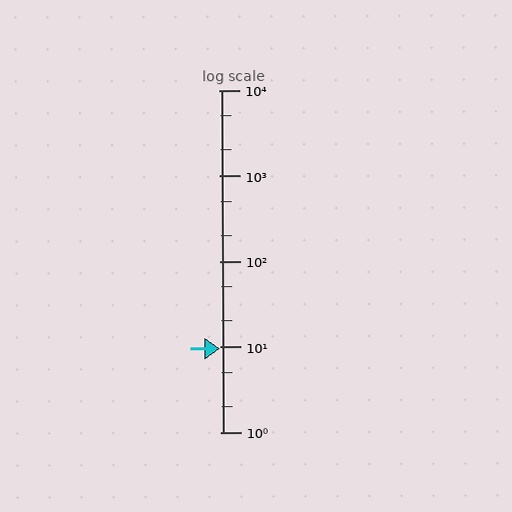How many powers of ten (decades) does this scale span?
The scale spans 4 decades, from 1 to 10000.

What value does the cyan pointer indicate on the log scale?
The pointer indicates approximately 9.5.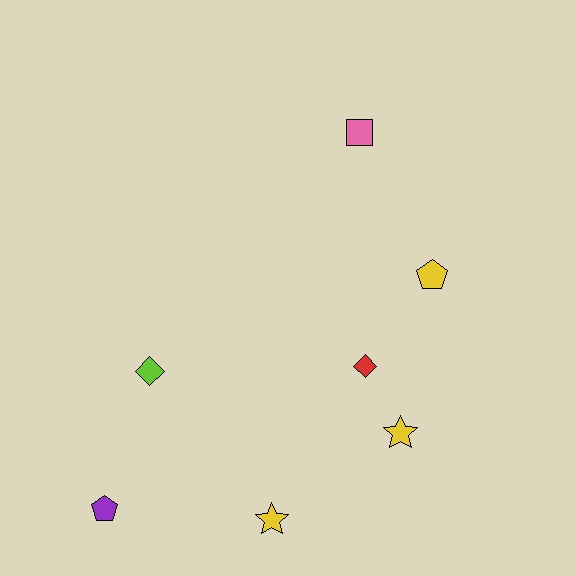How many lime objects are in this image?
There is 1 lime object.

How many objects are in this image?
There are 7 objects.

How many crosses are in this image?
There are no crosses.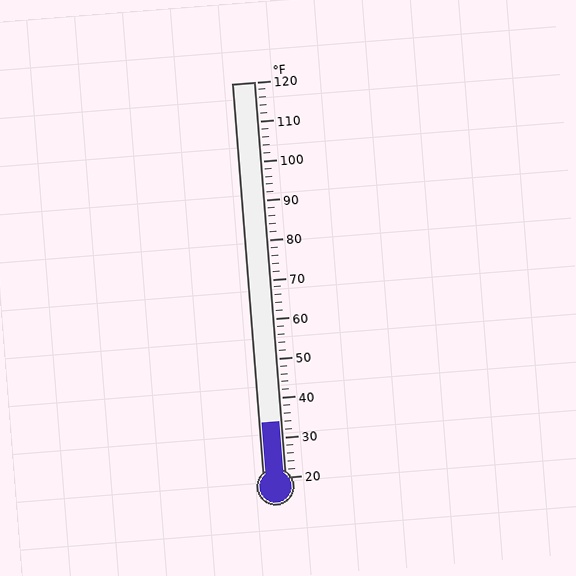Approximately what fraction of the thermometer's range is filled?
The thermometer is filled to approximately 15% of its range.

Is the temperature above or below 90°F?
The temperature is below 90°F.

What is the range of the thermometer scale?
The thermometer scale ranges from 20°F to 120°F.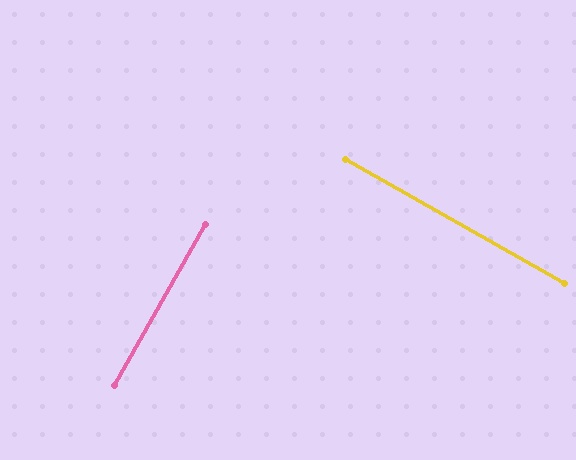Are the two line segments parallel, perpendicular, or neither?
Perpendicular — they meet at approximately 90°.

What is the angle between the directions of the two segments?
Approximately 90 degrees.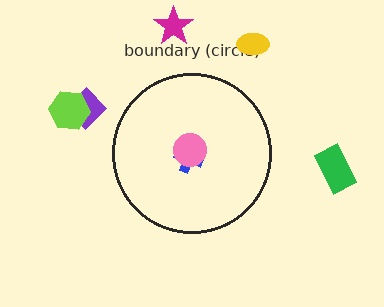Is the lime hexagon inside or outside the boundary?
Outside.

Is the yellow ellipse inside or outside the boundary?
Outside.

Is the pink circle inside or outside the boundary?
Inside.